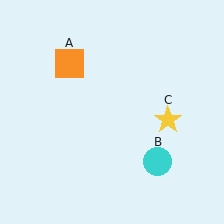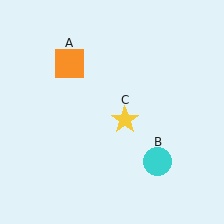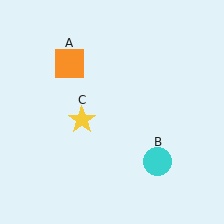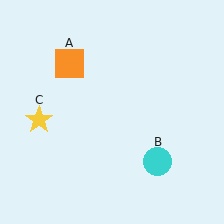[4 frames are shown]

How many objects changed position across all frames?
1 object changed position: yellow star (object C).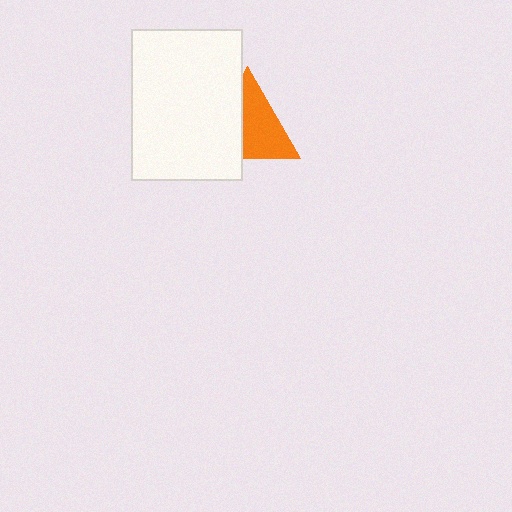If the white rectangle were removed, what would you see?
You would see the complete orange triangle.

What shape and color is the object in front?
The object in front is a white rectangle.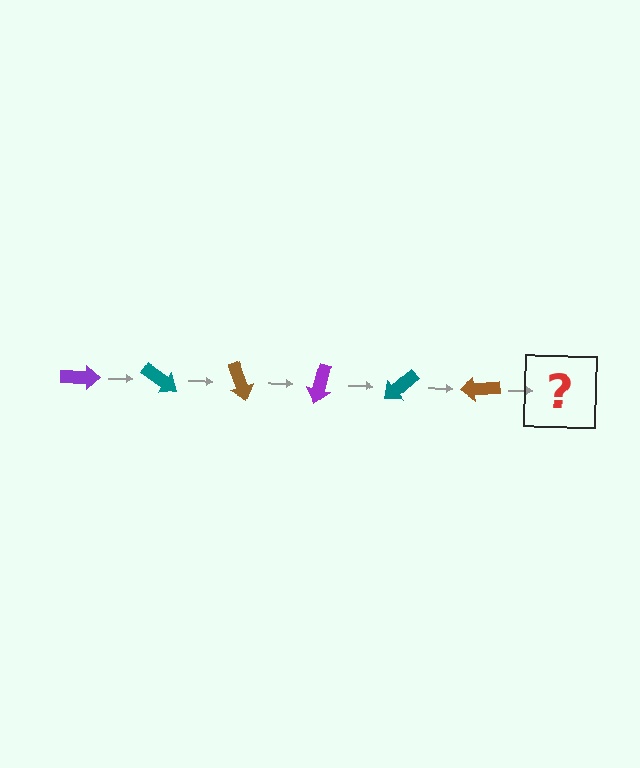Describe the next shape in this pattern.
It should be a purple arrow, rotated 210 degrees from the start.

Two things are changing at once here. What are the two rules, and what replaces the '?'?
The two rules are that it rotates 35 degrees each step and the color cycles through purple, teal, and brown. The '?' should be a purple arrow, rotated 210 degrees from the start.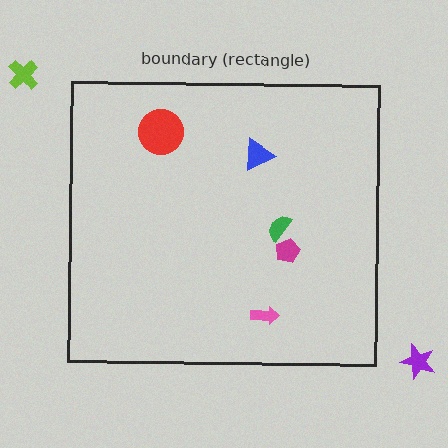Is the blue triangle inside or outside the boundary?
Inside.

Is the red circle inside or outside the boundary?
Inside.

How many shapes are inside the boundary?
5 inside, 2 outside.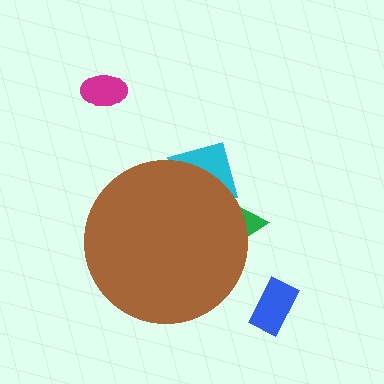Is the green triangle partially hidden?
Yes, the green triangle is partially hidden behind the brown circle.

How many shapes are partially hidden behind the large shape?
2 shapes are partially hidden.